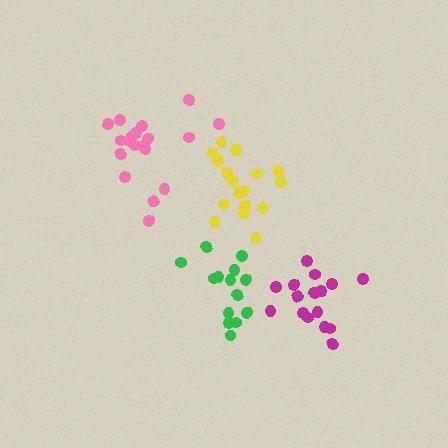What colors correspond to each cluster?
The clusters are colored: green, pink, magenta, yellow.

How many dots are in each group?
Group 1: 14 dots, Group 2: 19 dots, Group 3: 16 dots, Group 4: 18 dots (67 total).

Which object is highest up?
The pink cluster is topmost.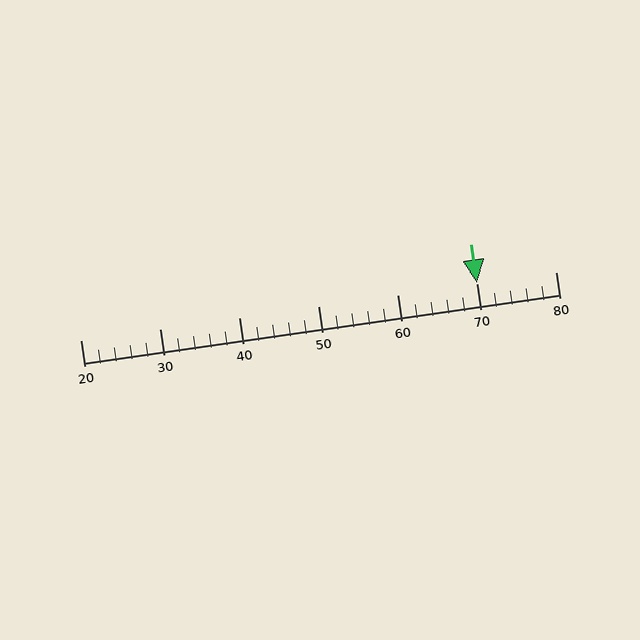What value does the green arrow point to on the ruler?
The green arrow points to approximately 70.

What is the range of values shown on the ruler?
The ruler shows values from 20 to 80.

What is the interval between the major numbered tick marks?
The major tick marks are spaced 10 units apart.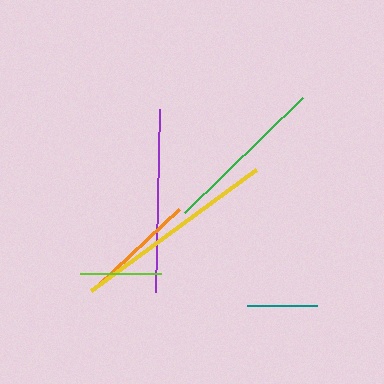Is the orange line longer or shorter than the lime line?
The orange line is longer than the lime line.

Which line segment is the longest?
The yellow line is the longest at approximately 205 pixels.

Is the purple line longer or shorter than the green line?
The purple line is longer than the green line.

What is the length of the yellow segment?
The yellow segment is approximately 205 pixels long.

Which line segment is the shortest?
The teal line is the shortest at approximately 70 pixels.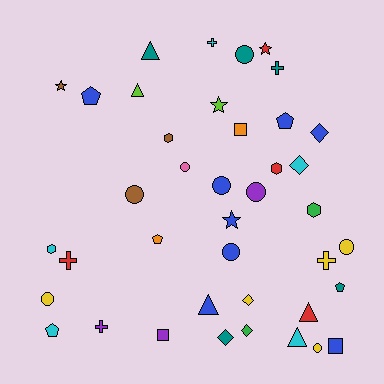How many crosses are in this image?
There are 5 crosses.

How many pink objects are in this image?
There is 1 pink object.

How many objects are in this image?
There are 40 objects.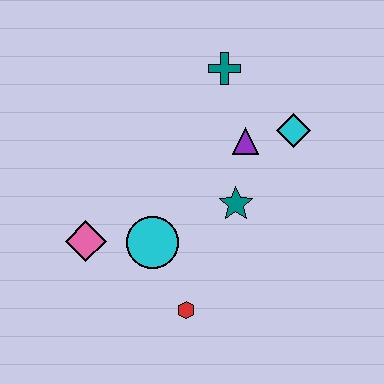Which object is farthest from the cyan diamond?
The pink diamond is farthest from the cyan diamond.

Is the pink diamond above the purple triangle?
No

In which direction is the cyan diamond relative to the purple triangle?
The cyan diamond is to the right of the purple triangle.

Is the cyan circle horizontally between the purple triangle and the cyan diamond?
No